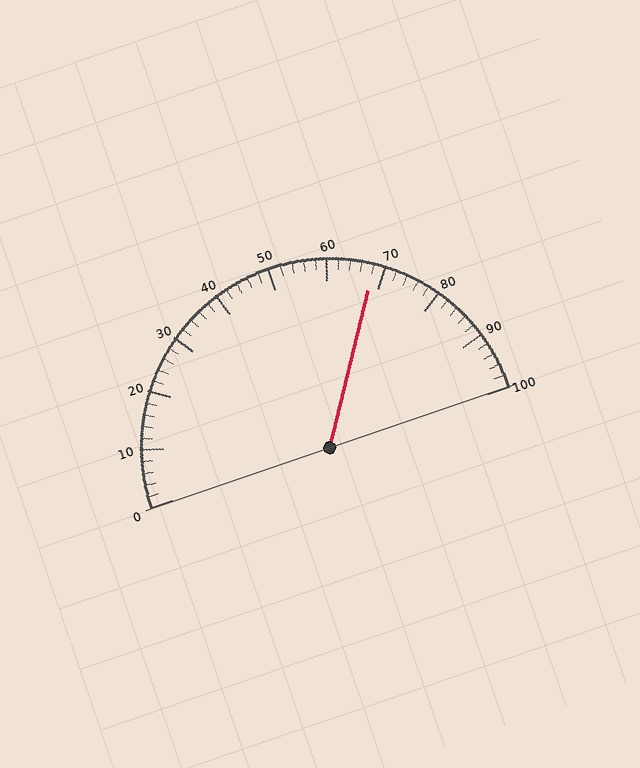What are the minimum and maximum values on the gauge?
The gauge ranges from 0 to 100.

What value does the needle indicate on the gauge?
The needle indicates approximately 68.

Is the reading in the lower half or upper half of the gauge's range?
The reading is in the upper half of the range (0 to 100).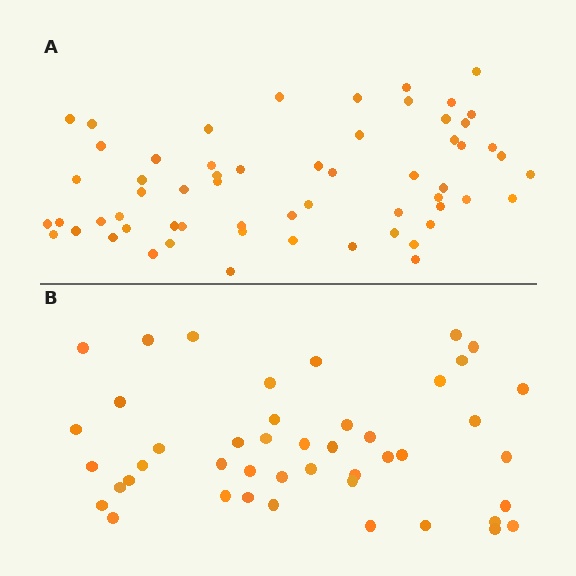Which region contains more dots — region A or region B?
Region A (the top region) has more dots.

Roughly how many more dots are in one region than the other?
Region A has approximately 15 more dots than region B.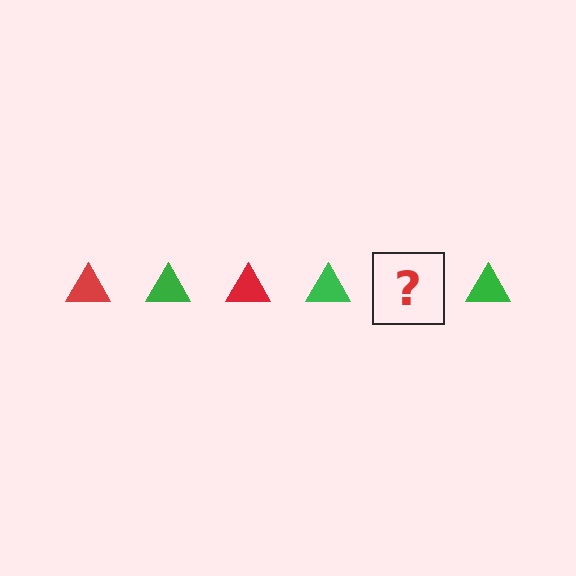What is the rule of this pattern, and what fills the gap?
The rule is that the pattern cycles through red, green triangles. The gap should be filled with a red triangle.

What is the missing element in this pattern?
The missing element is a red triangle.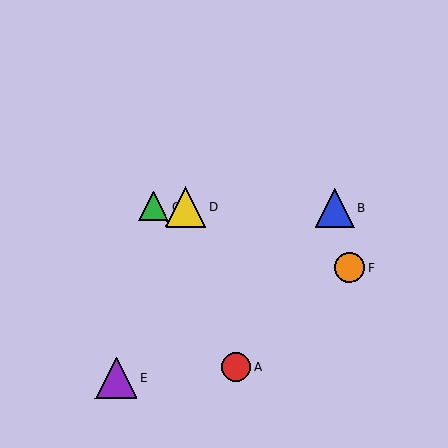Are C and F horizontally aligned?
No, C is at y≈206 and F is at y≈268.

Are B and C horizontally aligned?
Yes, both are at y≈208.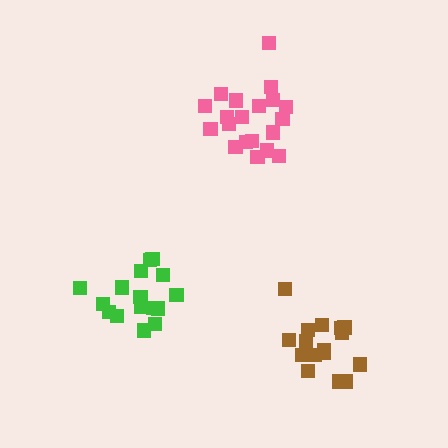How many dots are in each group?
Group 1: 16 dots, Group 2: 20 dots, Group 3: 16 dots (52 total).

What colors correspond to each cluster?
The clusters are colored: green, pink, brown.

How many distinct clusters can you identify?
There are 3 distinct clusters.